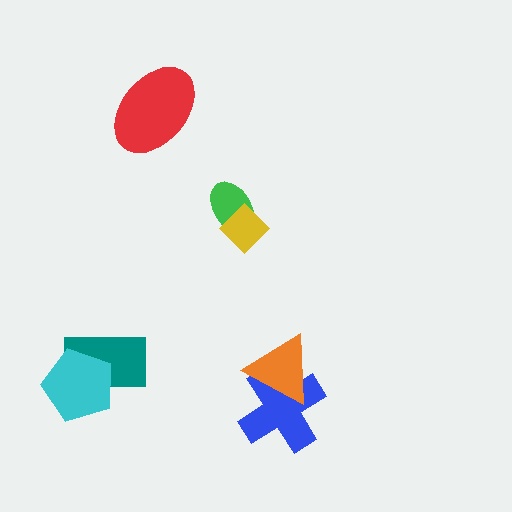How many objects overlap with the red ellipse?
0 objects overlap with the red ellipse.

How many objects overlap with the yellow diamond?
1 object overlaps with the yellow diamond.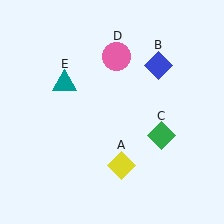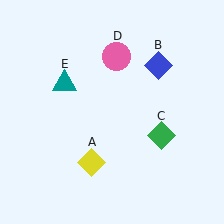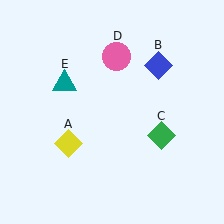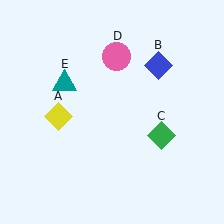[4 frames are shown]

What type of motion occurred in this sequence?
The yellow diamond (object A) rotated clockwise around the center of the scene.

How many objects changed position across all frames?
1 object changed position: yellow diamond (object A).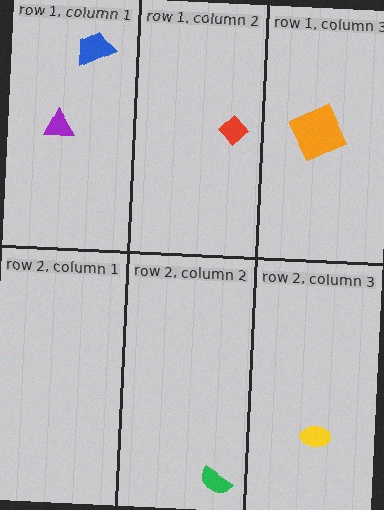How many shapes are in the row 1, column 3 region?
1.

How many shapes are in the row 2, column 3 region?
1.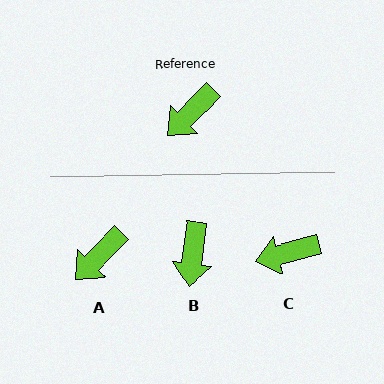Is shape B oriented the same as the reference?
No, it is off by about 38 degrees.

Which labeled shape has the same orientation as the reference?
A.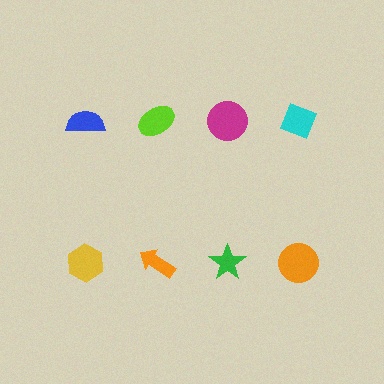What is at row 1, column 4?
A cyan diamond.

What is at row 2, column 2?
An orange arrow.